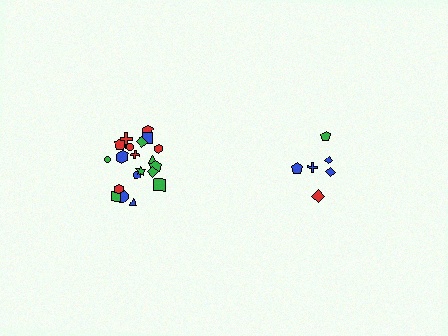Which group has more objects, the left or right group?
The left group.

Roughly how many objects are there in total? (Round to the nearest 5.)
Roughly 30 objects in total.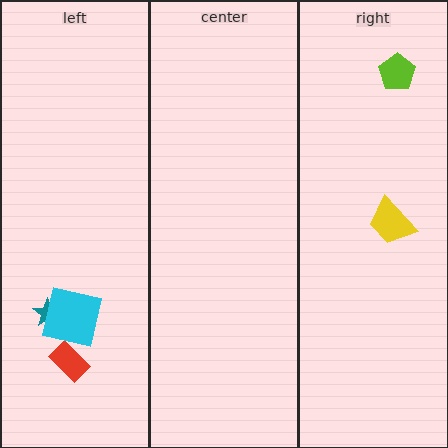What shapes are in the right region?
The yellow trapezoid, the lime pentagon.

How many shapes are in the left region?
3.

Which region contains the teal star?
The left region.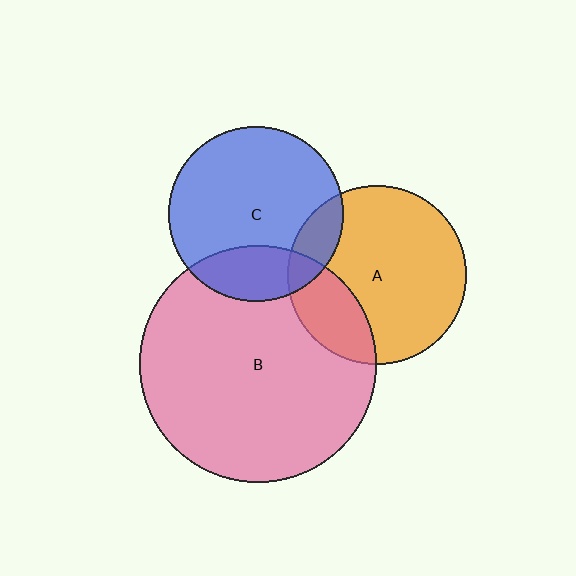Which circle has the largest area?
Circle B (pink).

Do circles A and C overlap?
Yes.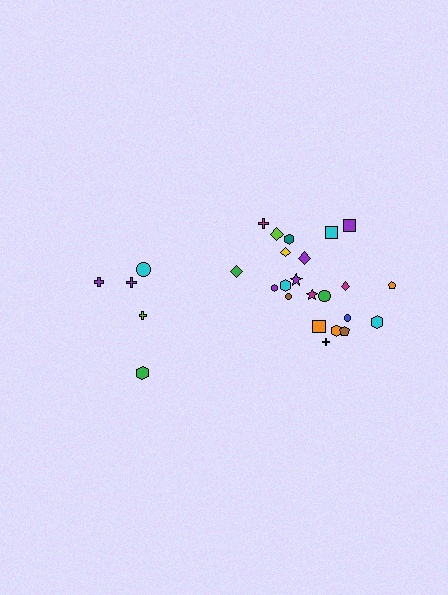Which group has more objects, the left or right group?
The right group.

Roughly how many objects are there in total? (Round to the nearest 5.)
Roughly 25 objects in total.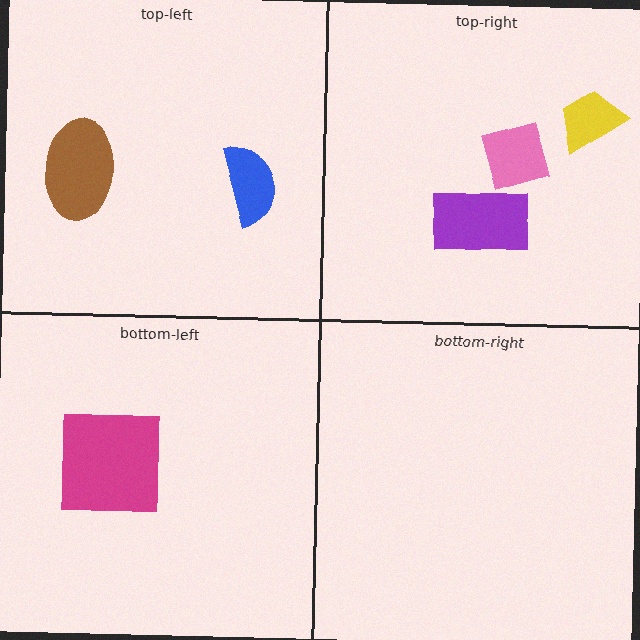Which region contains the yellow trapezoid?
The top-right region.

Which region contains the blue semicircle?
The top-left region.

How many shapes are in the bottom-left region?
1.